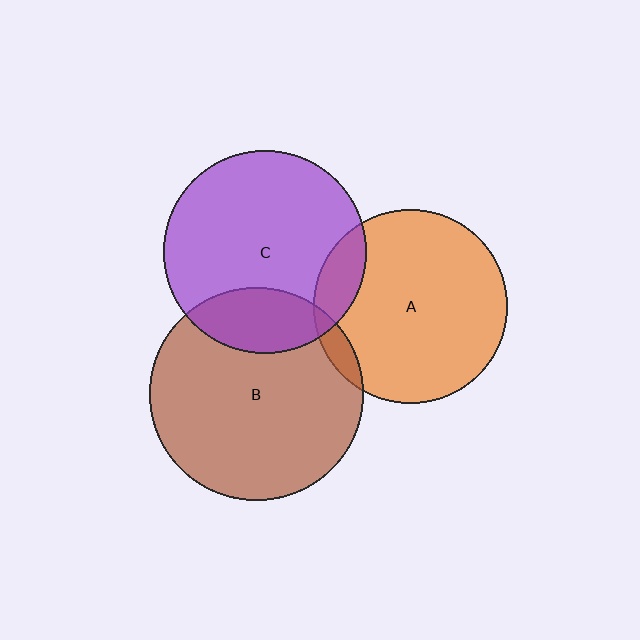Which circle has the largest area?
Circle B (brown).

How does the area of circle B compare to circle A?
Approximately 1.2 times.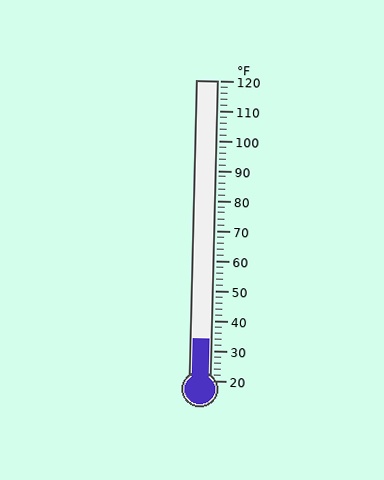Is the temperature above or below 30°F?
The temperature is above 30°F.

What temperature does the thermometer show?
The thermometer shows approximately 34°F.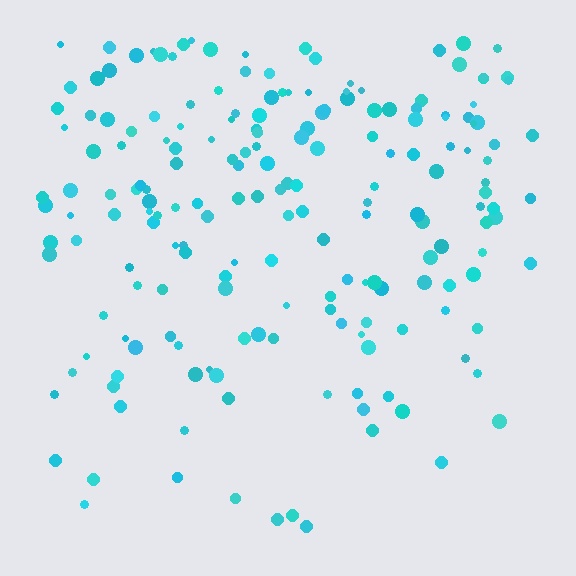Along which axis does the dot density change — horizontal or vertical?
Vertical.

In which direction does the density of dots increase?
From bottom to top, with the top side densest.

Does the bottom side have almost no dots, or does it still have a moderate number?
Still a moderate number, just noticeably fewer than the top.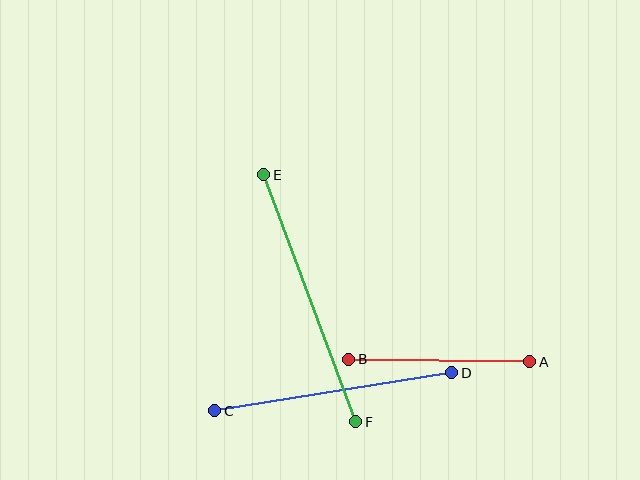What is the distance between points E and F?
The distance is approximately 263 pixels.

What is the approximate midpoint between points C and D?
The midpoint is at approximately (333, 392) pixels.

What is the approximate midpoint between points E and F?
The midpoint is at approximately (310, 298) pixels.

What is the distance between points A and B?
The distance is approximately 181 pixels.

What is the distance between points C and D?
The distance is approximately 240 pixels.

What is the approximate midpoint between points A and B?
The midpoint is at approximately (439, 361) pixels.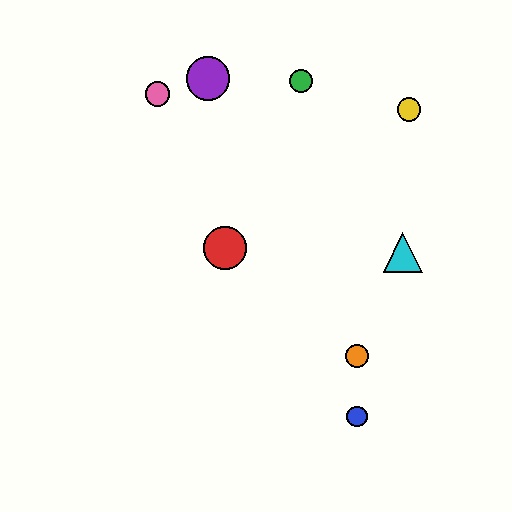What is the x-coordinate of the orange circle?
The orange circle is at x≈357.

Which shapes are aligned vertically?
The blue circle, the orange circle are aligned vertically.